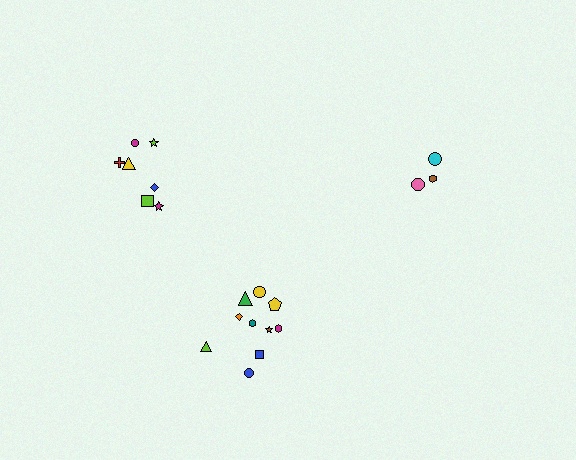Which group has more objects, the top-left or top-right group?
The top-left group.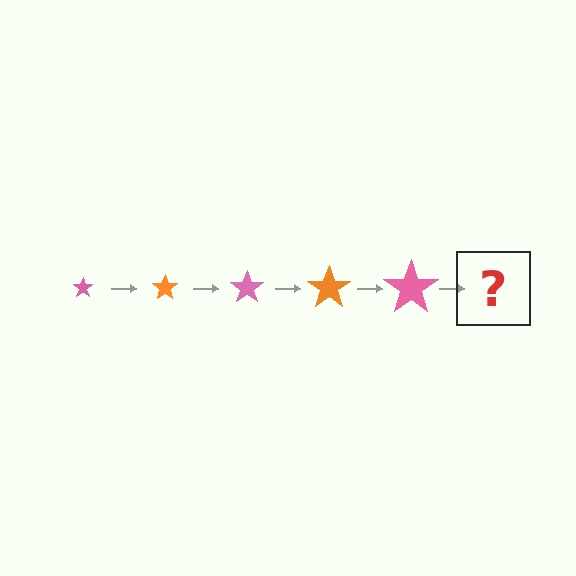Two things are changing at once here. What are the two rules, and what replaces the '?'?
The two rules are that the star grows larger each step and the color cycles through pink and orange. The '?' should be an orange star, larger than the previous one.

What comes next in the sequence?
The next element should be an orange star, larger than the previous one.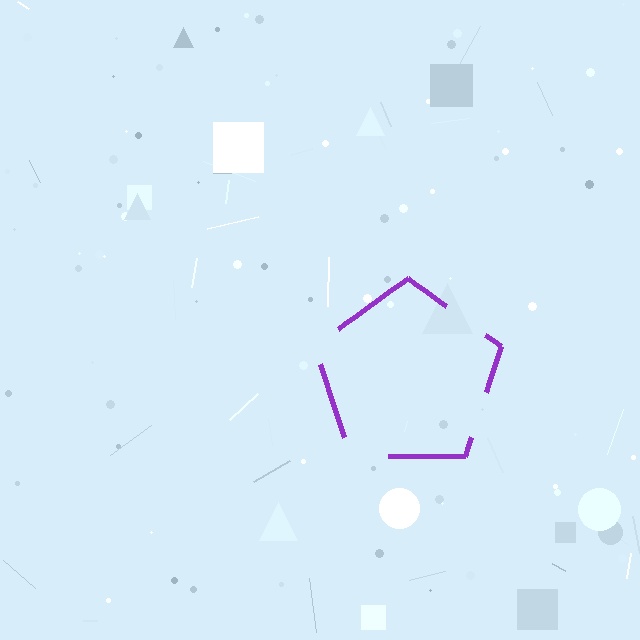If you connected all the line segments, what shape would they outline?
They would outline a pentagon.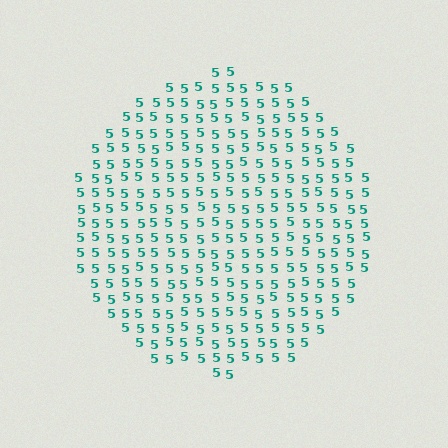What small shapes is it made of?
It is made of small digit 5's.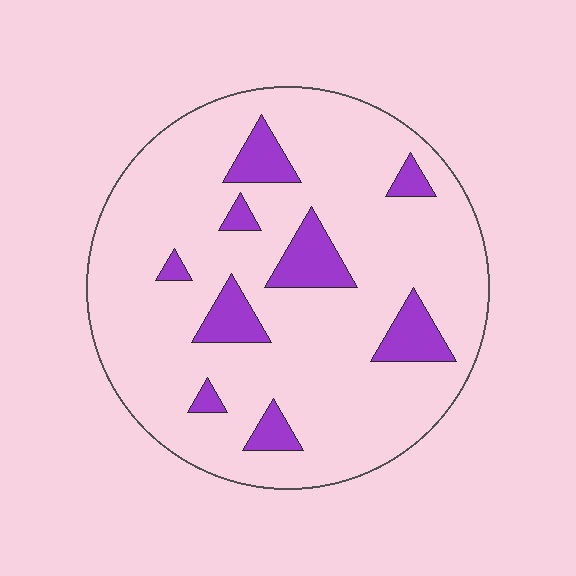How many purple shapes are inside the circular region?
9.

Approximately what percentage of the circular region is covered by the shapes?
Approximately 15%.